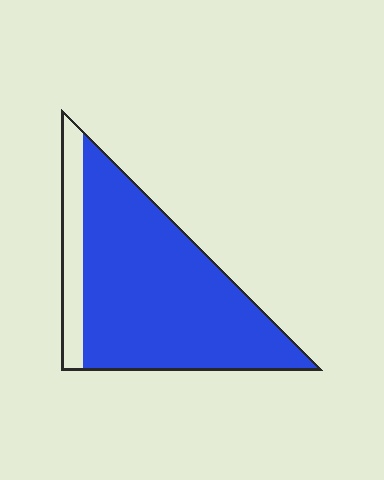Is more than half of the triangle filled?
Yes.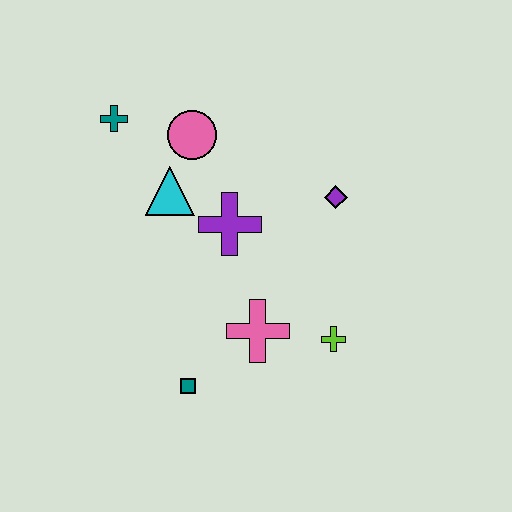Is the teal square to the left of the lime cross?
Yes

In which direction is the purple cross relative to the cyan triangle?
The purple cross is to the right of the cyan triangle.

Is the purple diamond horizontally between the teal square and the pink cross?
No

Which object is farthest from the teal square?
The teal cross is farthest from the teal square.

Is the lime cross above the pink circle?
No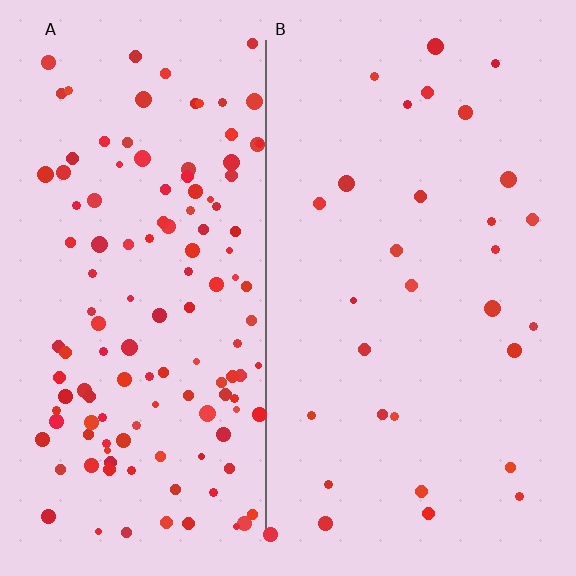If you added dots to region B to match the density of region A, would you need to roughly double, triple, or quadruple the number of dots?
Approximately quadruple.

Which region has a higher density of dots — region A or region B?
A (the left).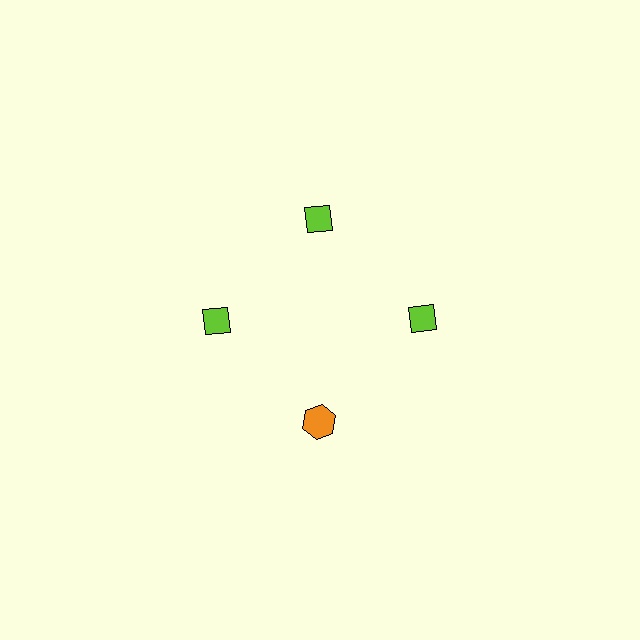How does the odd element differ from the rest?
It differs in both color (orange instead of lime) and shape (hexagon instead of diamond).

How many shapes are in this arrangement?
There are 4 shapes arranged in a ring pattern.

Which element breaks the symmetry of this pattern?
The orange hexagon at roughly the 6 o'clock position breaks the symmetry. All other shapes are lime diamonds.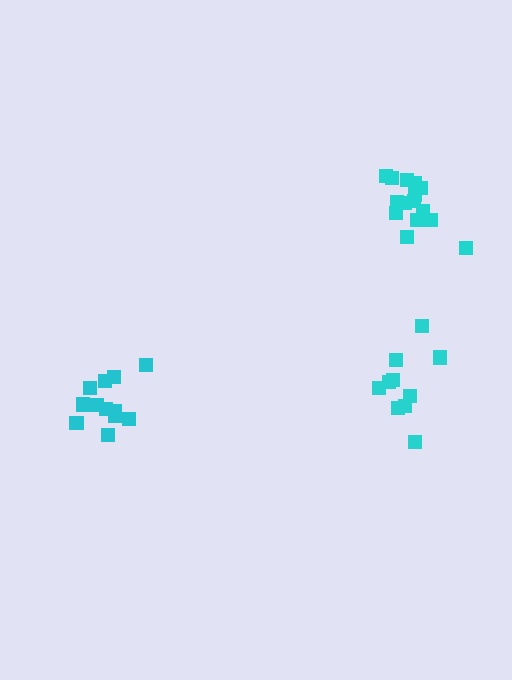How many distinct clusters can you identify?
There are 3 distinct clusters.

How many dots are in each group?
Group 1: 12 dots, Group 2: 15 dots, Group 3: 10 dots (37 total).